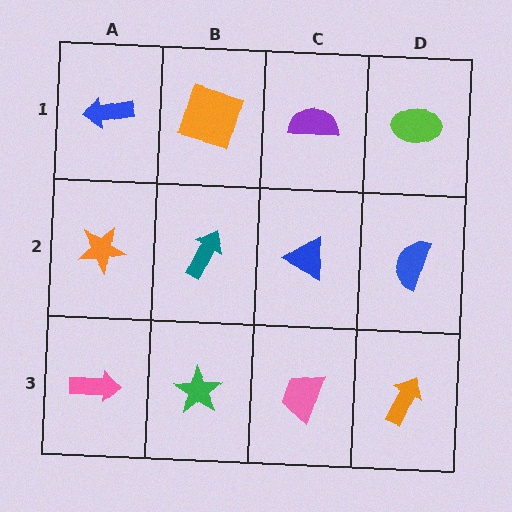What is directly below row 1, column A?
An orange star.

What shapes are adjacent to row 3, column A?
An orange star (row 2, column A), a green star (row 3, column B).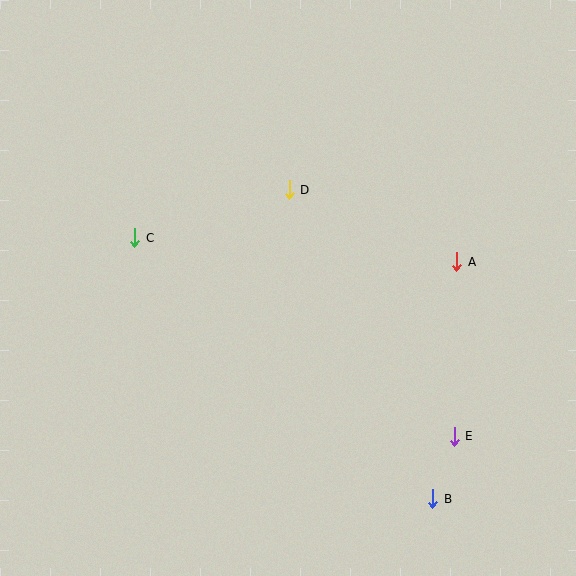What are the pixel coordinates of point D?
Point D is at (289, 190).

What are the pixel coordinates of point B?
Point B is at (433, 499).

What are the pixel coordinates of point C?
Point C is at (135, 238).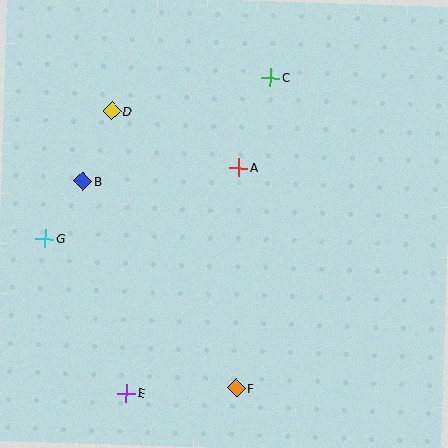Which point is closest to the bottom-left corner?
Point E is closest to the bottom-left corner.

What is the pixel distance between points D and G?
The distance between D and G is 144 pixels.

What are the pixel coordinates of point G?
Point G is at (45, 239).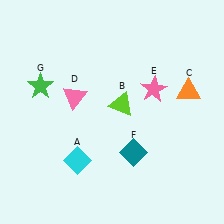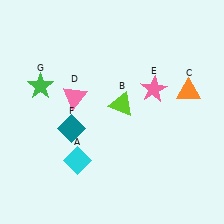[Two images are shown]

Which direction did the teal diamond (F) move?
The teal diamond (F) moved left.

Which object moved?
The teal diamond (F) moved left.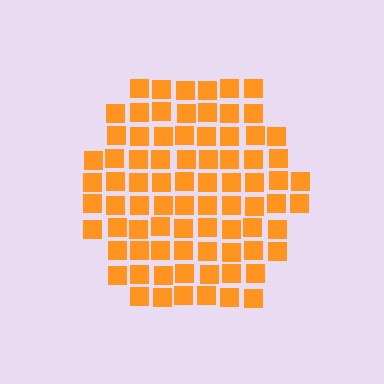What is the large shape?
The large shape is a hexagon.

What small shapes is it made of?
It is made of small squares.